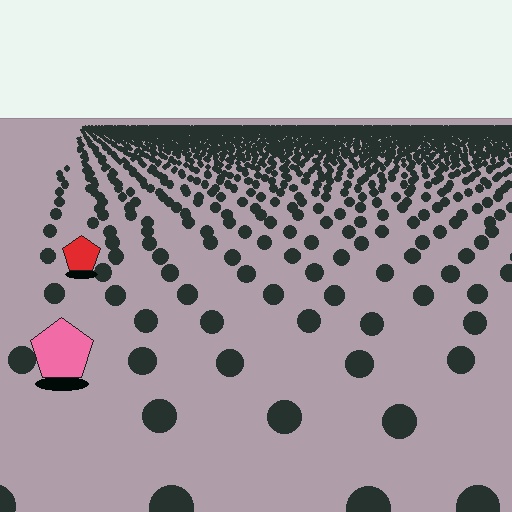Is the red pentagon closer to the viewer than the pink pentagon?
No. The pink pentagon is closer — you can tell from the texture gradient: the ground texture is coarser near it.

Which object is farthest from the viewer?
The red pentagon is farthest from the viewer. It appears smaller and the ground texture around it is denser.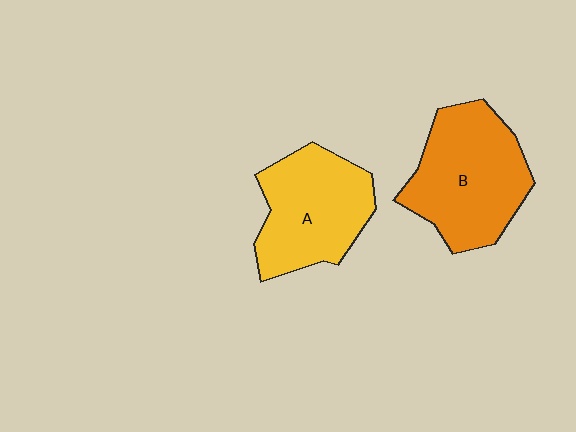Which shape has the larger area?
Shape B (orange).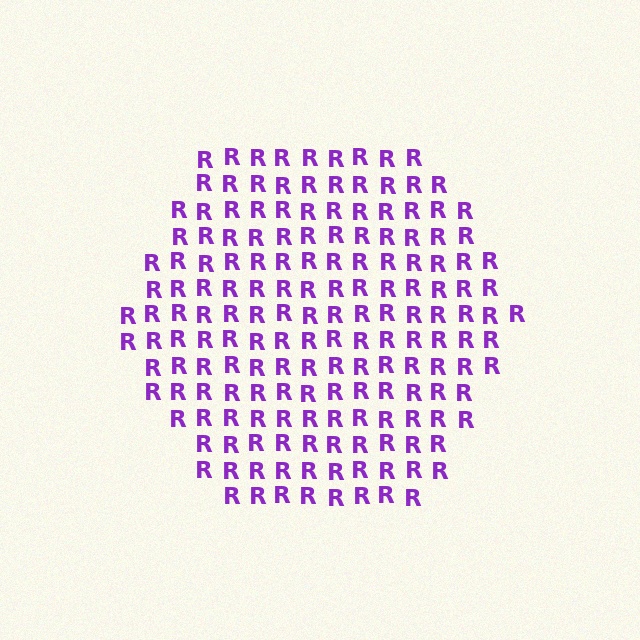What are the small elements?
The small elements are letter R's.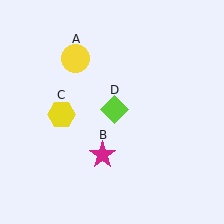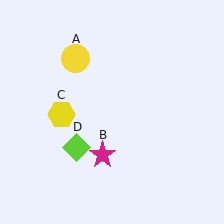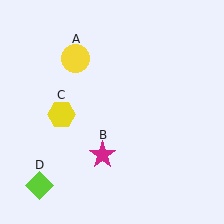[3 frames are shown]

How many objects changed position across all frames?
1 object changed position: lime diamond (object D).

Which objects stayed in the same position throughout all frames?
Yellow circle (object A) and magenta star (object B) and yellow hexagon (object C) remained stationary.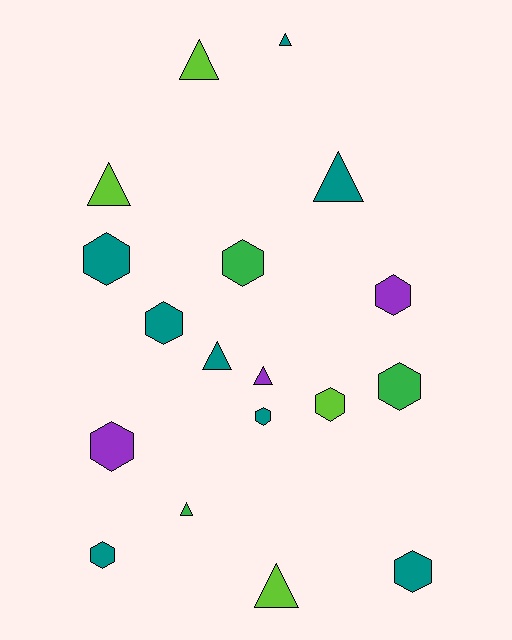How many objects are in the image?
There are 18 objects.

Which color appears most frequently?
Teal, with 8 objects.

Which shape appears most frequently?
Hexagon, with 10 objects.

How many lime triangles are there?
There are 3 lime triangles.